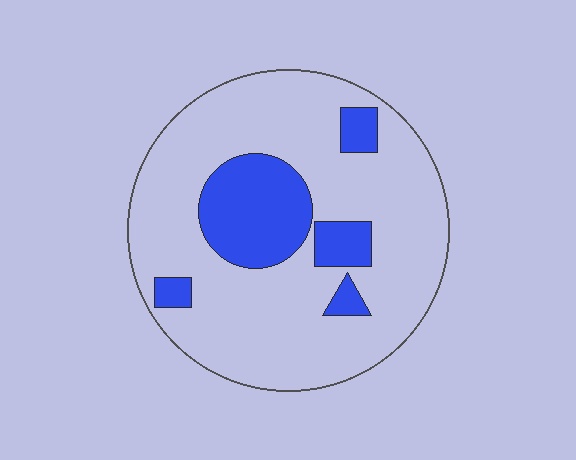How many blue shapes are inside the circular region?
5.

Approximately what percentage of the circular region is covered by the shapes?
Approximately 20%.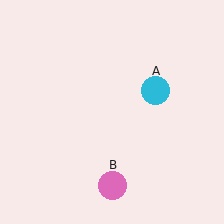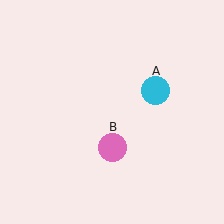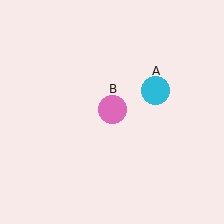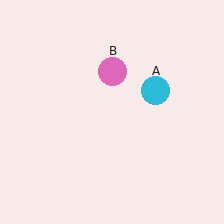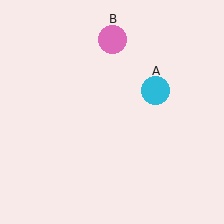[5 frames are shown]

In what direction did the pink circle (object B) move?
The pink circle (object B) moved up.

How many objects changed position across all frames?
1 object changed position: pink circle (object B).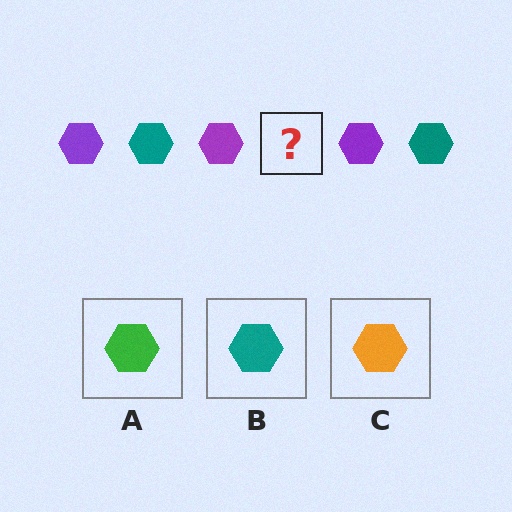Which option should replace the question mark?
Option B.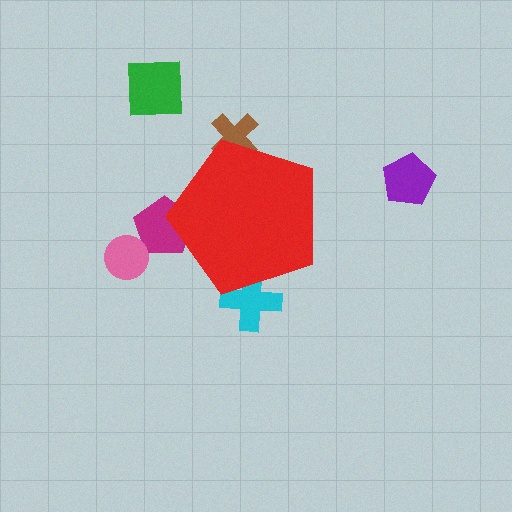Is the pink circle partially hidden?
No, the pink circle is fully visible.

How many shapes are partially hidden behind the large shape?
3 shapes are partially hidden.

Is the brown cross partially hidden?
Yes, the brown cross is partially hidden behind the red pentagon.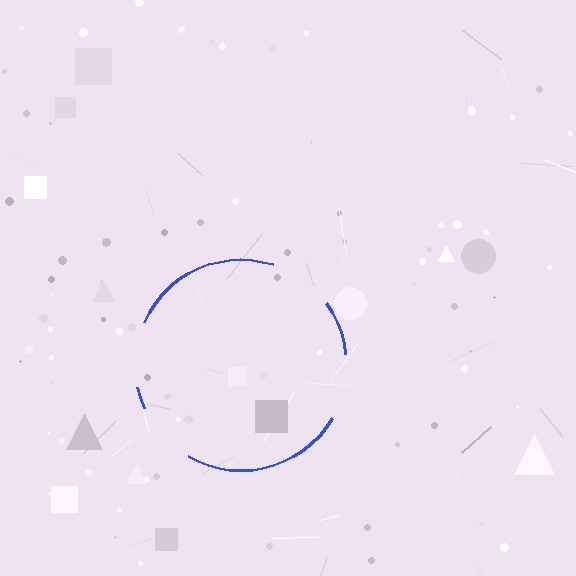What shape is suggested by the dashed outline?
The dashed outline suggests a circle.